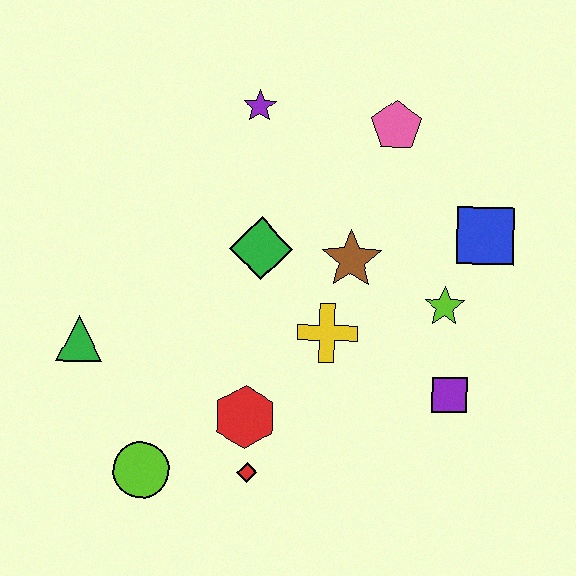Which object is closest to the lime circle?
The red diamond is closest to the lime circle.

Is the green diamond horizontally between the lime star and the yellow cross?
No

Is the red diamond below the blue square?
Yes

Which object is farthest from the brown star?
The lime circle is farthest from the brown star.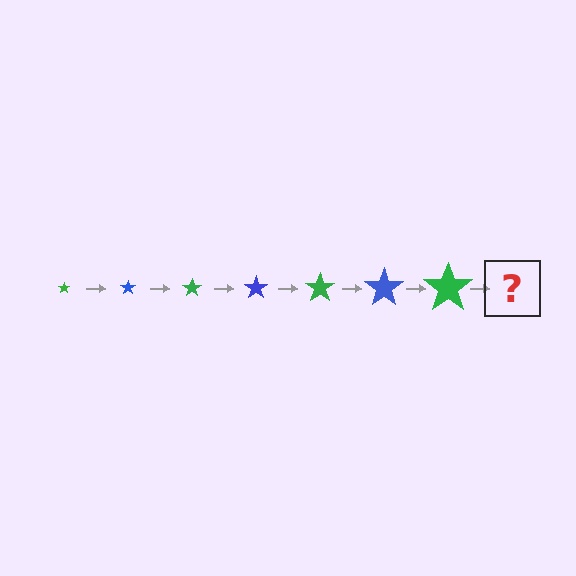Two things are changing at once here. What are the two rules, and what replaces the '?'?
The two rules are that the star grows larger each step and the color cycles through green and blue. The '?' should be a blue star, larger than the previous one.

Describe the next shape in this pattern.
It should be a blue star, larger than the previous one.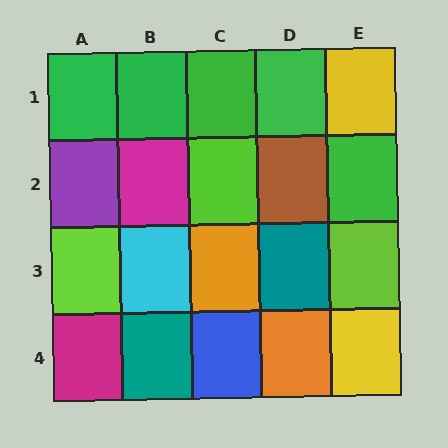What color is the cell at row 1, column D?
Green.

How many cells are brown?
1 cell is brown.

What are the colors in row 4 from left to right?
Magenta, teal, blue, orange, yellow.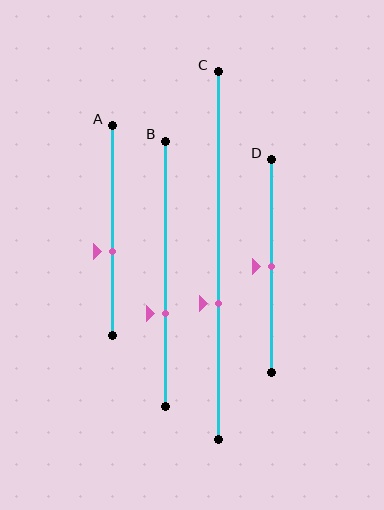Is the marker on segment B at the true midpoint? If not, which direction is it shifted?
No, the marker on segment B is shifted downward by about 15% of the segment length.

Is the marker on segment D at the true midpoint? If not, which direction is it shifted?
Yes, the marker on segment D is at the true midpoint.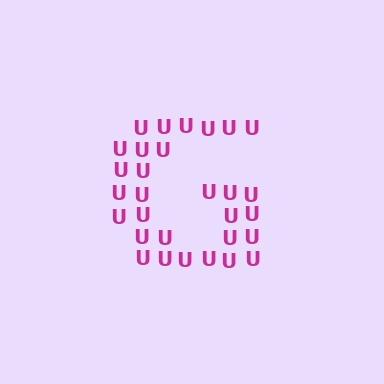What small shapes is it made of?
It is made of small letter U's.